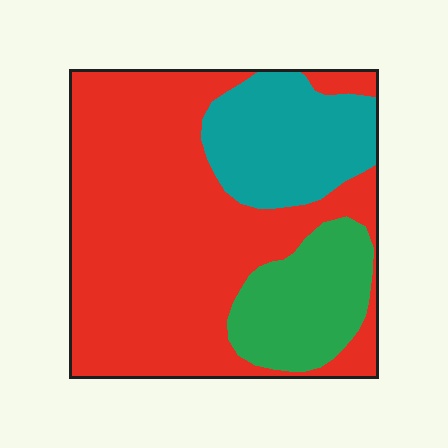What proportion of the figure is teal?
Teal takes up less than a quarter of the figure.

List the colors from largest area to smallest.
From largest to smallest: red, teal, green.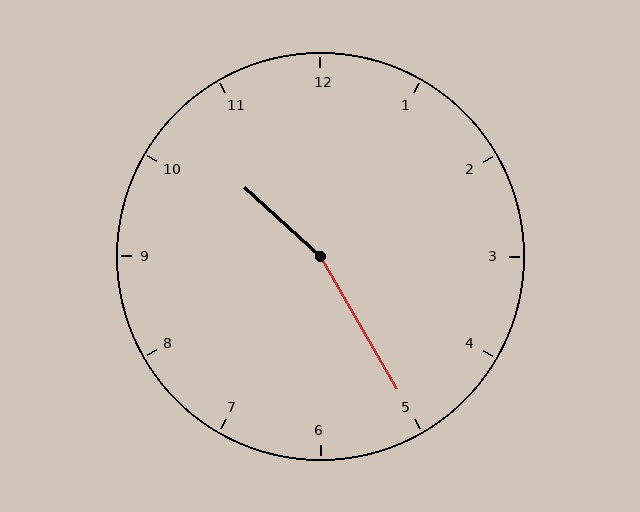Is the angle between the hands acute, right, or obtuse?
It is obtuse.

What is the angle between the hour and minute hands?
Approximately 162 degrees.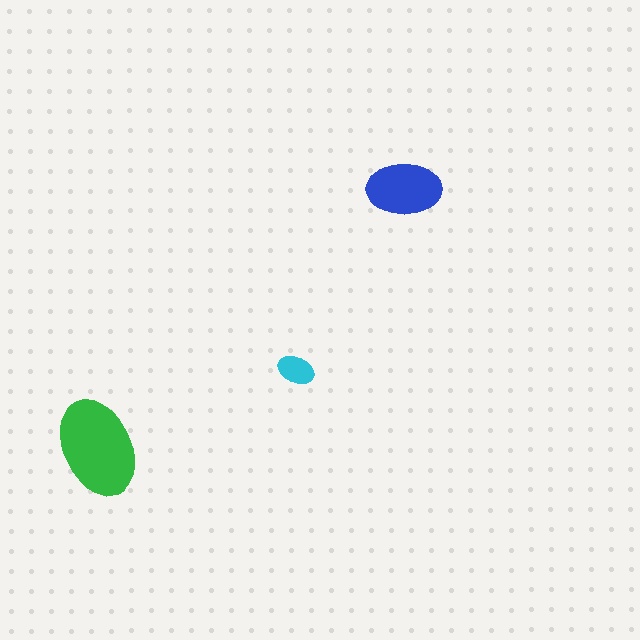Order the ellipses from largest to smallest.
the green one, the blue one, the cyan one.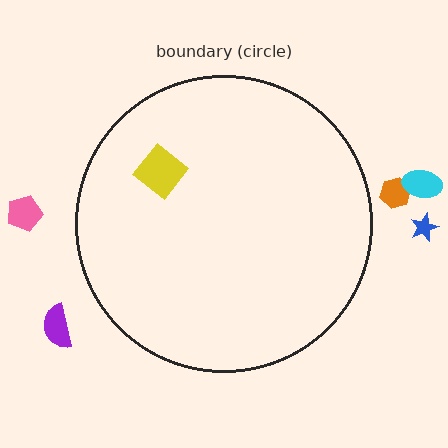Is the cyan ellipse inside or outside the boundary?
Outside.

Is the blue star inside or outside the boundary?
Outside.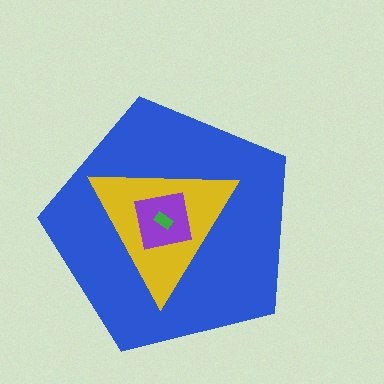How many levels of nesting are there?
4.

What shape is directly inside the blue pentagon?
The yellow triangle.